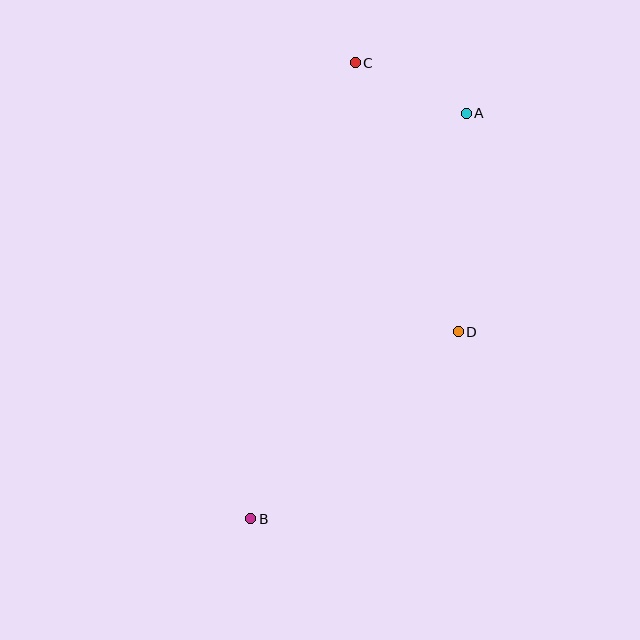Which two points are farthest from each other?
Points B and C are farthest from each other.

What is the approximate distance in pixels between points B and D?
The distance between B and D is approximately 280 pixels.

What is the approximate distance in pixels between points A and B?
The distance between A and B is approximately 460 pixels.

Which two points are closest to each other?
Points A and C are closest to each other.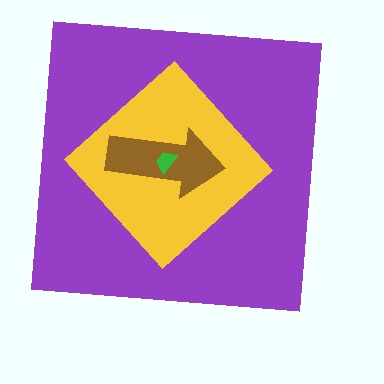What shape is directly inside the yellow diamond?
The brown arrow.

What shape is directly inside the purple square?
The yellow diamond.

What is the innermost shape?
The green trapezoid.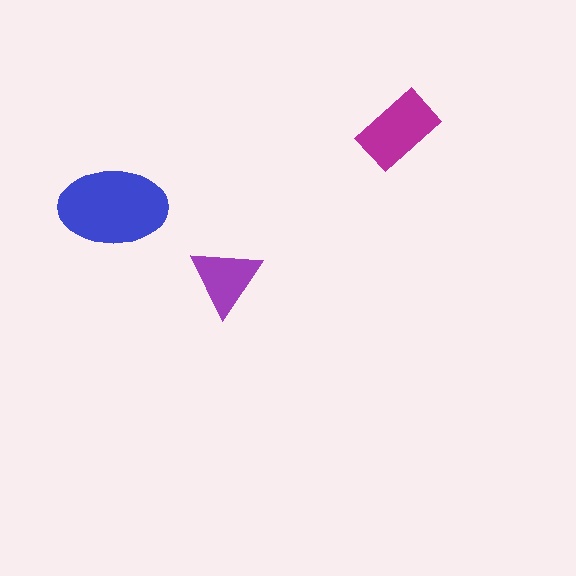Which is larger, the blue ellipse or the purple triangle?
The blue ellipse.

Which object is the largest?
The blue ellipse.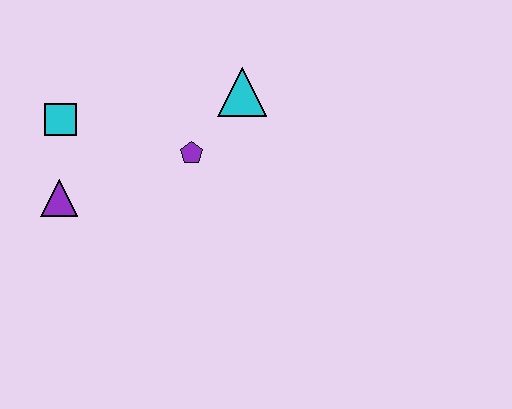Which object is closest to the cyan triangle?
The purple pentagon is closest to the cyan triangle.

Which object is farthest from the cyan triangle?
The purple triangle is farthest from the cyan triangle.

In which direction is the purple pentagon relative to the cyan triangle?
The purple pentagon is below the cyan triangle.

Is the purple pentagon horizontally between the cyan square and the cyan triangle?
Yes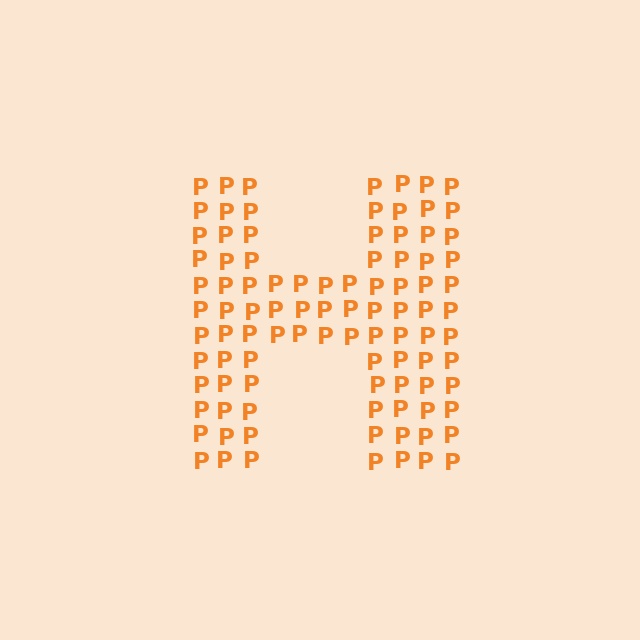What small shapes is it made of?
It is made of small letter P's.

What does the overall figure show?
The overall figure shows the letter H.